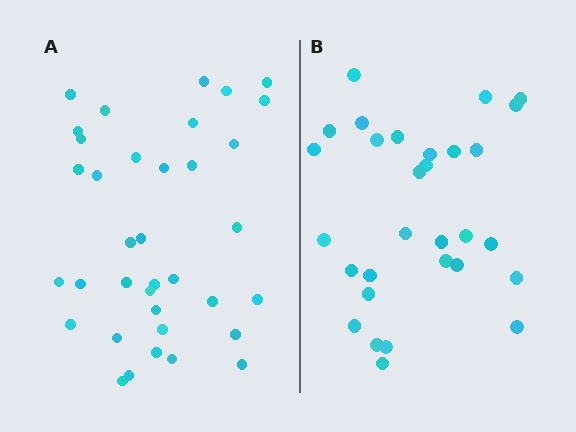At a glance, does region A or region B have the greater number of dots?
Region A (the left region) has more dots.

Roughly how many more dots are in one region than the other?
Region A has about 6 more dots than region B.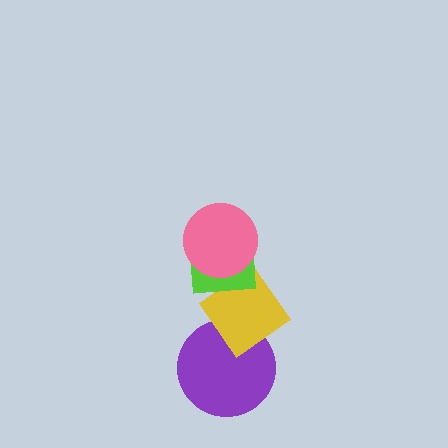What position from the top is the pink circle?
The pink circle is 1st from the top.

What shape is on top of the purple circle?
The yellow diamond is on top of the purple circle.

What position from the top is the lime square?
The lime square is 2nd from the top.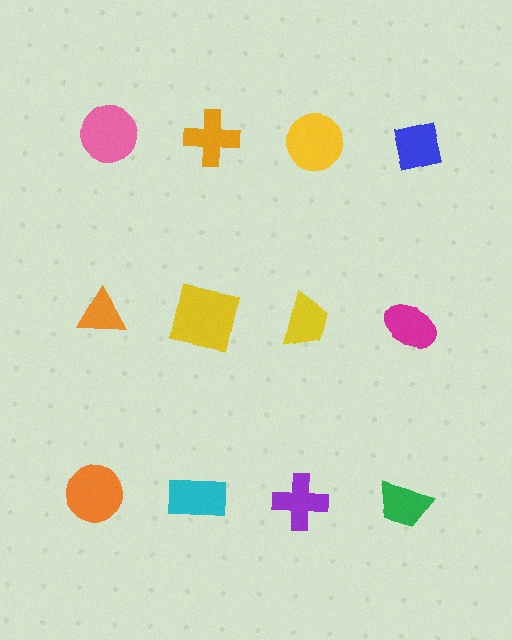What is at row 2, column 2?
A yellow square.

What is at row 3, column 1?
An orange circle.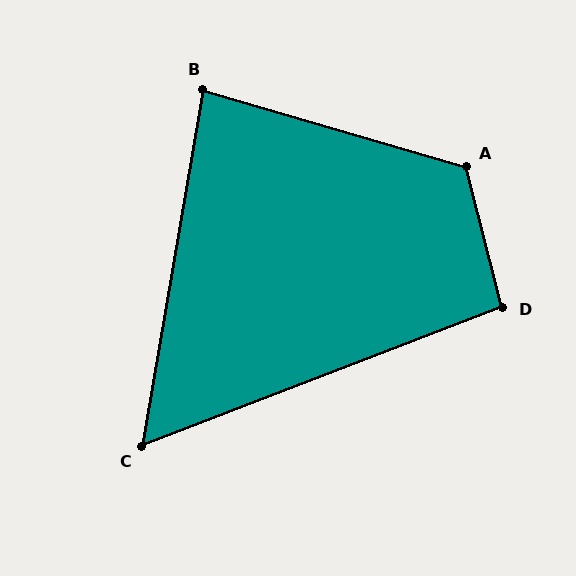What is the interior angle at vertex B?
Approximately 84 degrees (acute).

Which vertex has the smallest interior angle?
C, at approximately 59 degrees.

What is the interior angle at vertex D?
Approximately 96 degrees (obtuse).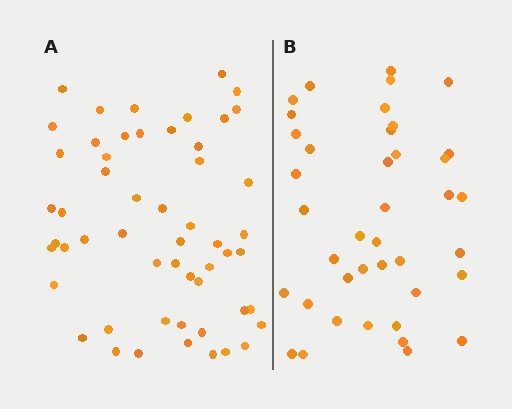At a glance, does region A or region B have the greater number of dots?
Region A (the left region) has more dots.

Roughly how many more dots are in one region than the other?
Region A has approximately 15 more dots than region B.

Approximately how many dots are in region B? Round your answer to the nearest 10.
About 40 dots.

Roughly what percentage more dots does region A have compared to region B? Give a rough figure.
About 35% more.